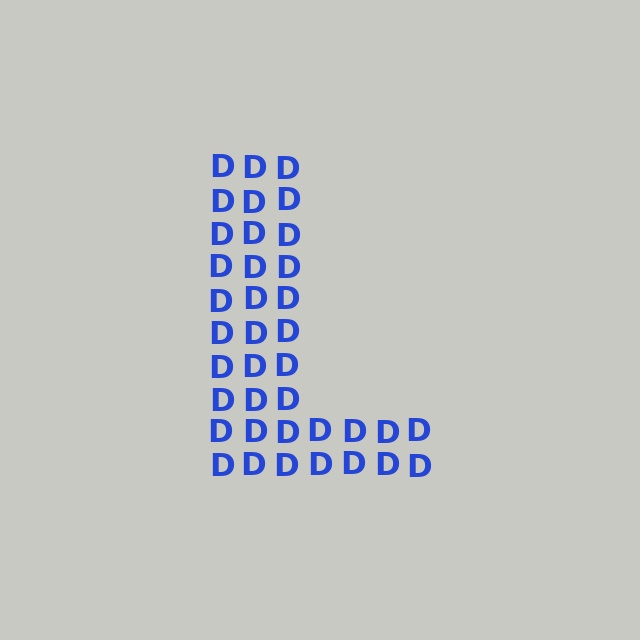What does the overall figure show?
The overall figure shows the letter L.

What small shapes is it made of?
It is made of small letter D's.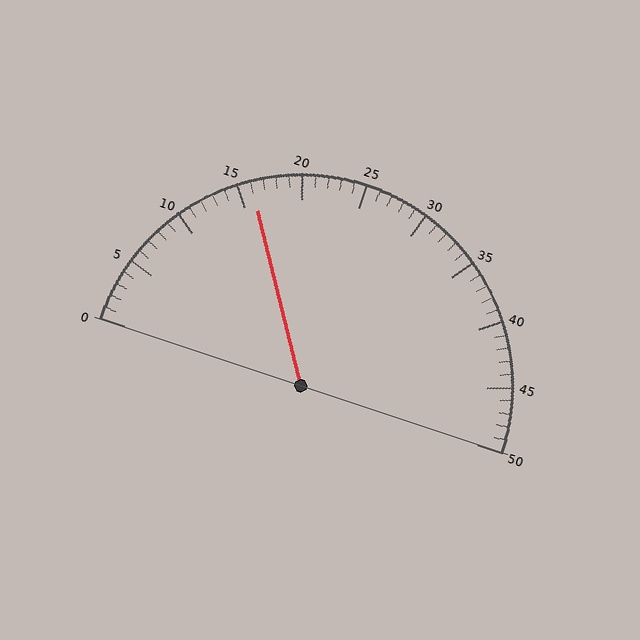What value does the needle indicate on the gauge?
The needle indicates approximately 16.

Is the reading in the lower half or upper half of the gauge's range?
The reading is in the lower half of the range (0 to 50).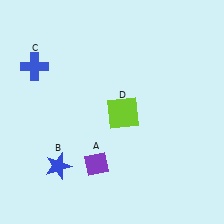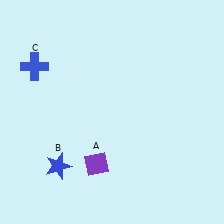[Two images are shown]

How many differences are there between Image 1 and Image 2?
There is 1 difference between the two images.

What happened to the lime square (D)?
The lime square (D) was removed in Image 2. It was in the bottom-right area of Image 1.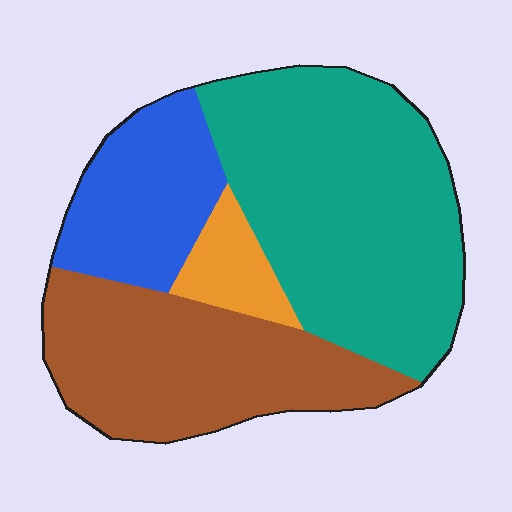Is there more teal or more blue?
Teal.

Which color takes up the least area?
Orange, at roughly 5%.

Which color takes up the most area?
Teal, at roughly 45%.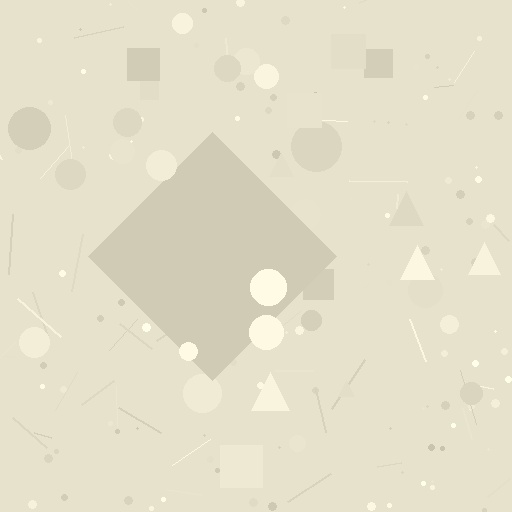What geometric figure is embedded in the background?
A diamond is embedded in the background.